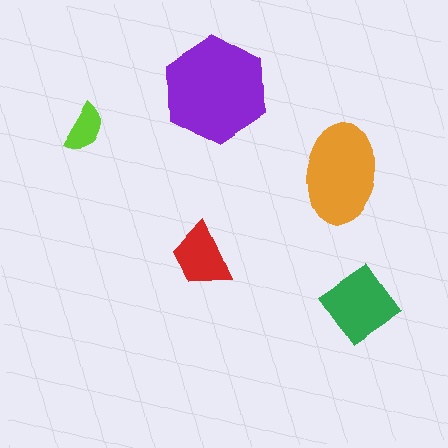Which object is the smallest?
The lime semicircle.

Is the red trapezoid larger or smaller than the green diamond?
Smaller.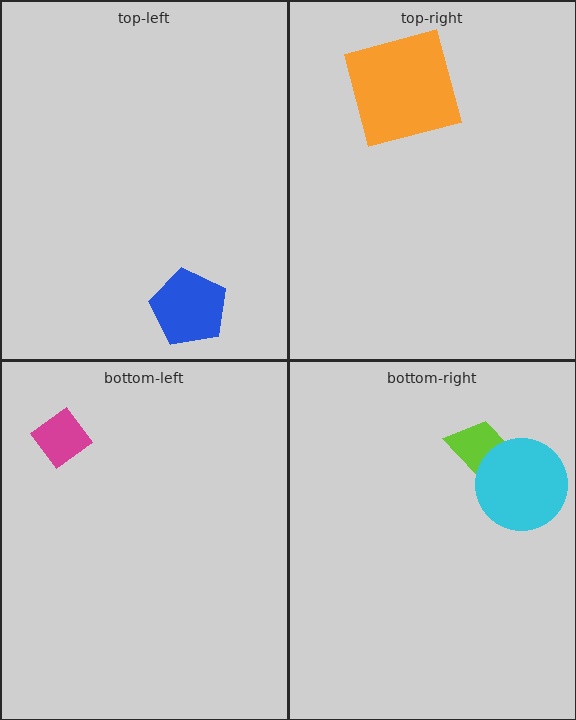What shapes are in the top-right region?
The orange square.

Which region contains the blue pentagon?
The top-left region.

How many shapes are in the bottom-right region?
2.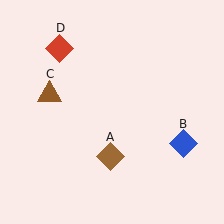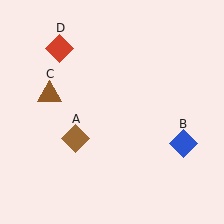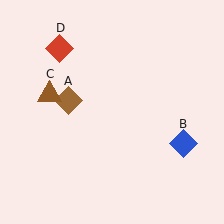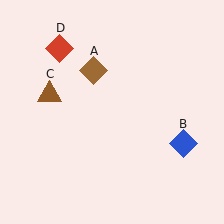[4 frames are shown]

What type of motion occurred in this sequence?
The brown diamond (object A) rotated clockwise around the center of the scene.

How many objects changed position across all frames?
1 object changed position: brown diamond (object A).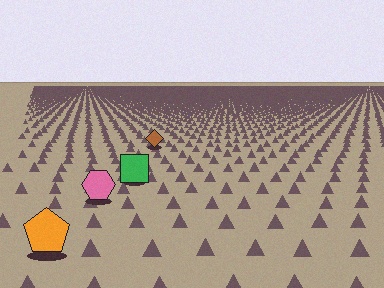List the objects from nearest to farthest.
From nearest to farthest: the orange pentagon, the pink hexagon, the green square, the brown diamond.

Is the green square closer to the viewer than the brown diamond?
Yes. The green square is closer — you can tell from the texture gradient: the ground texture is coarser near it.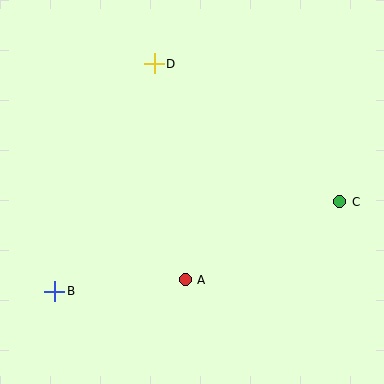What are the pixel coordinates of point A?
Point A is at (185, 280).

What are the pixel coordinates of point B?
Point B is at (55, 291).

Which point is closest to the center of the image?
Point A at (185, 280) is closest to the center.